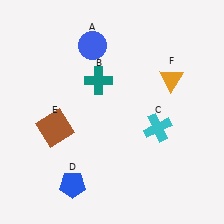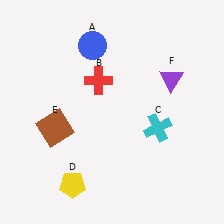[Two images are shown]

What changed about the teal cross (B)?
In Image 1, B is teal. In Image 2, it changed to red.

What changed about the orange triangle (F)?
In Image 1, F is orange. In Image 2, it changed to purple.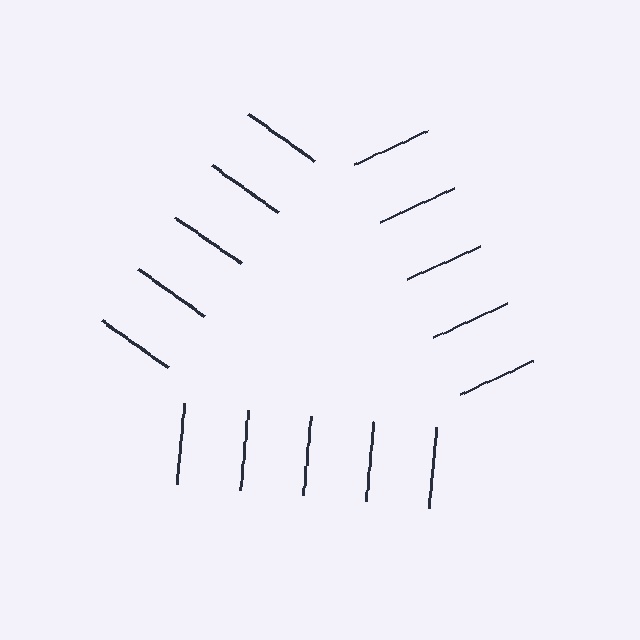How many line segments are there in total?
15 — 5 along each of the 3 edges.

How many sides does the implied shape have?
3 sides — the line-ends trace a triangle.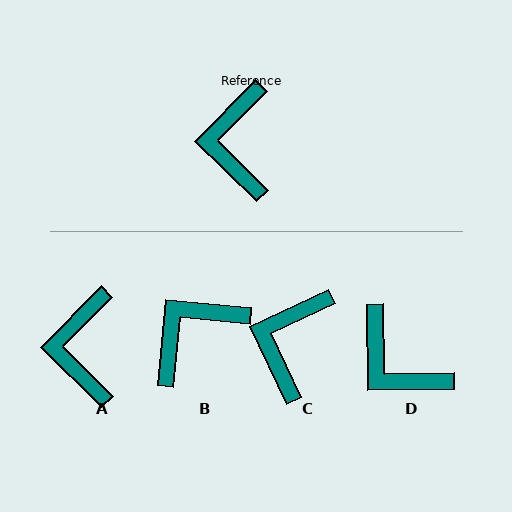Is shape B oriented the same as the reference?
No, it is off by about 51 degrees.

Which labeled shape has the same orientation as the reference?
A.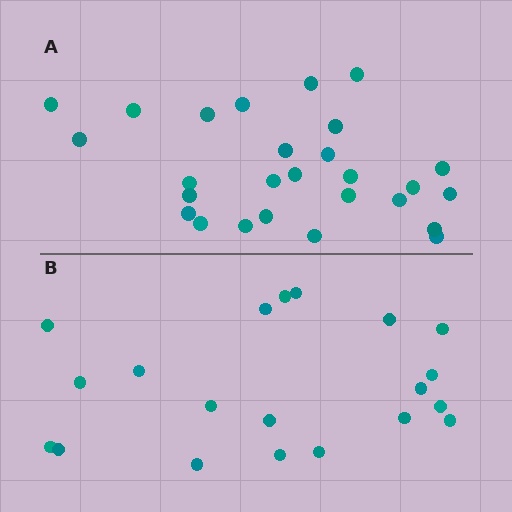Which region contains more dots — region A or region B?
Region A (the top region) has more dots.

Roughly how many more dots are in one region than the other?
Region A has roughly 8 or so more dots than region B.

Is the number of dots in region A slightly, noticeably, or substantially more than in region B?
Region A has noticeably more, but not dramatically so. The ratio is roughly 1.4 to 1.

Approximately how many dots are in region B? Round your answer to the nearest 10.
About 20 dots.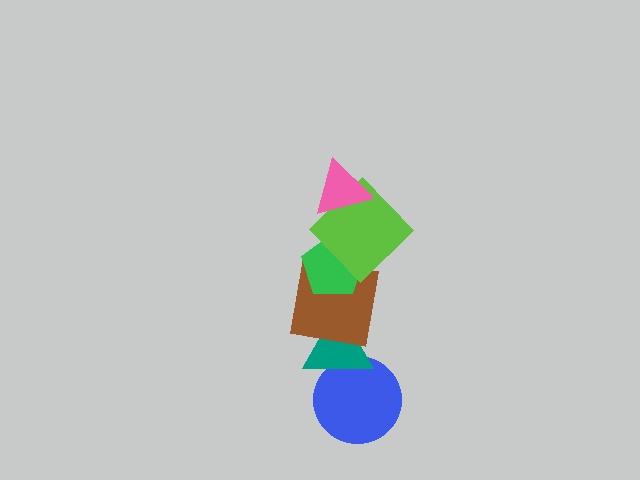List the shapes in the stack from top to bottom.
From top to bottom: the pink triangle, the lime diamond, the green pentagon, the brown square, the teal triangle, the blue circle.